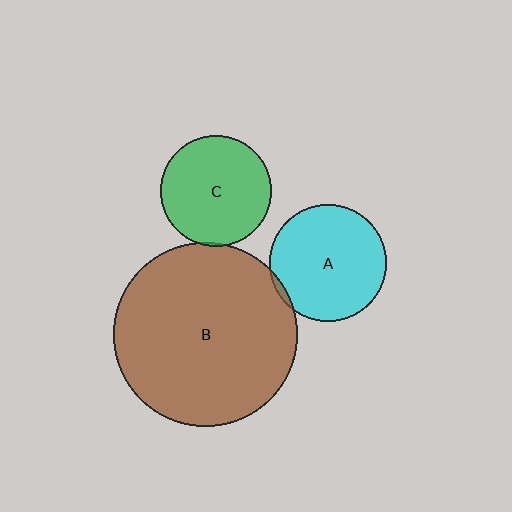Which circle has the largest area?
Circle B (brown).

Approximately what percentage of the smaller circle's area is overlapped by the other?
Approximately 5%.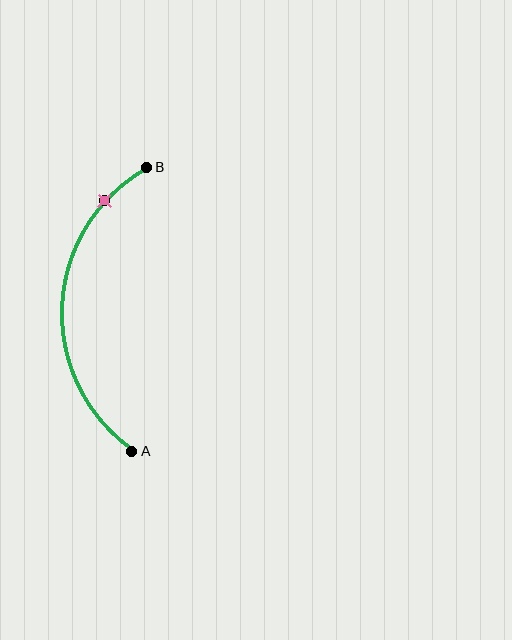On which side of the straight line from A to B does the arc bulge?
The arc bulges to the left of the straight line connecting A and B.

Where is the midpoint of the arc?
The arc midpoint is the point on the curve farthest from the straight line joining A and B. It sits to the left of that line.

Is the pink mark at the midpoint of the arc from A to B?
No. The pink mark lies on the arc but is closer to endpoint B. The arc midpoint would be at the point on the curve equidistant along the arc from both A and B.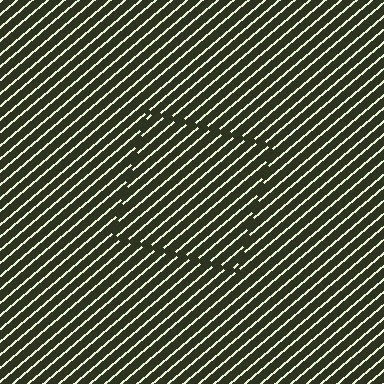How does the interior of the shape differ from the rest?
The interior of the shape contains the same grating, shifted by half a period — the contour is defined by the phase discontinuity where line-ends from the inner and outer gratings abut.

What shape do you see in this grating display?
An illusory square. The interior of the shape contains the same grating, shifted by half a period — the contour is defined by the phase discontinuity where line-ends from the inner and outer gratings abut.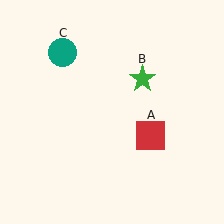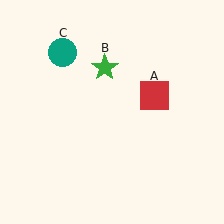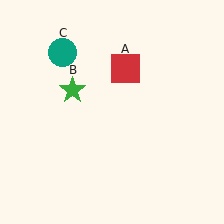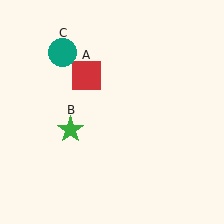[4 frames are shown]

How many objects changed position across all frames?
2 objects changed position: red square (object A), green star (object B).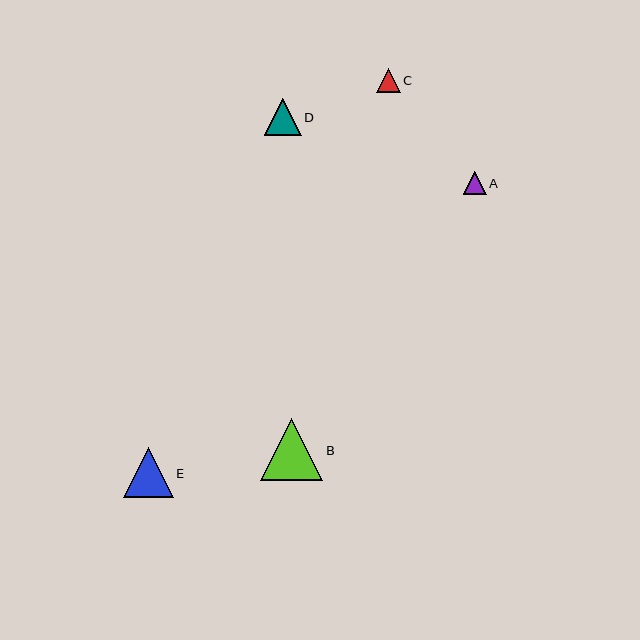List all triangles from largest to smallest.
From largest to smallest: B, E, D, C, A.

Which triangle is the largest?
Triangle B is the largest with a size of approximately 62 pixels.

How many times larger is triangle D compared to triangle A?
Triangle D is approximately 1.6 times the size of triangle A.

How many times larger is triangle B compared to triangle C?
Triangle B is approximately 2.6 times the size of triangle C.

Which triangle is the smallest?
Triangle A is the smallest with a size of approximately 23 pixels.